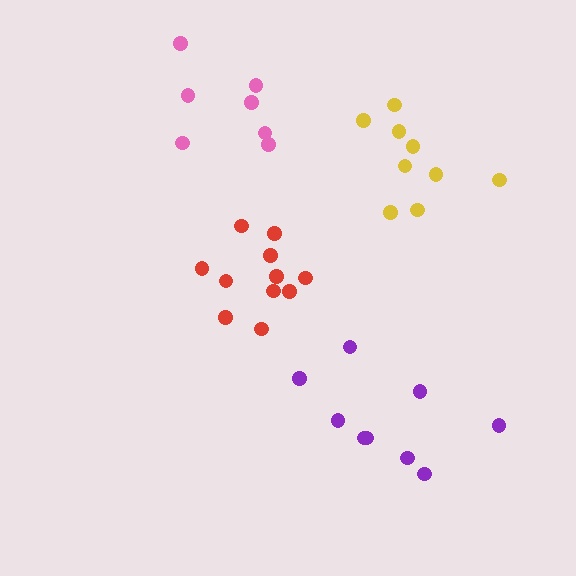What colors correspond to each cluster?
The clusters are colored: red, yellow, pink, purple.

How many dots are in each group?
Group 1: 11 dots, Group 2: 9 dots, Group 3: 7 dots, Group 4: 9 dots (36 total).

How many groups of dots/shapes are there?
There are 4 groups.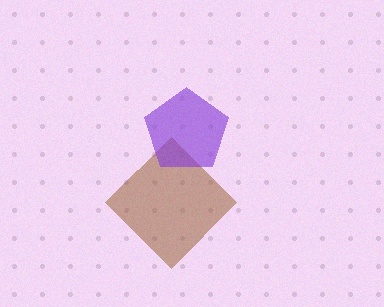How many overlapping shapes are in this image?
There are 2 overlapping shapes in the image.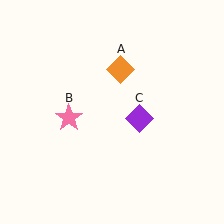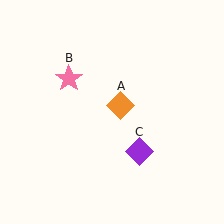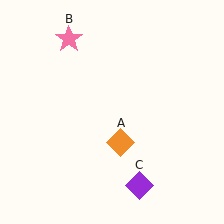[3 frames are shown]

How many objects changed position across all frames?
3 objects changed position: orange diamond (object A), pink star (object B), purple diamond (object C).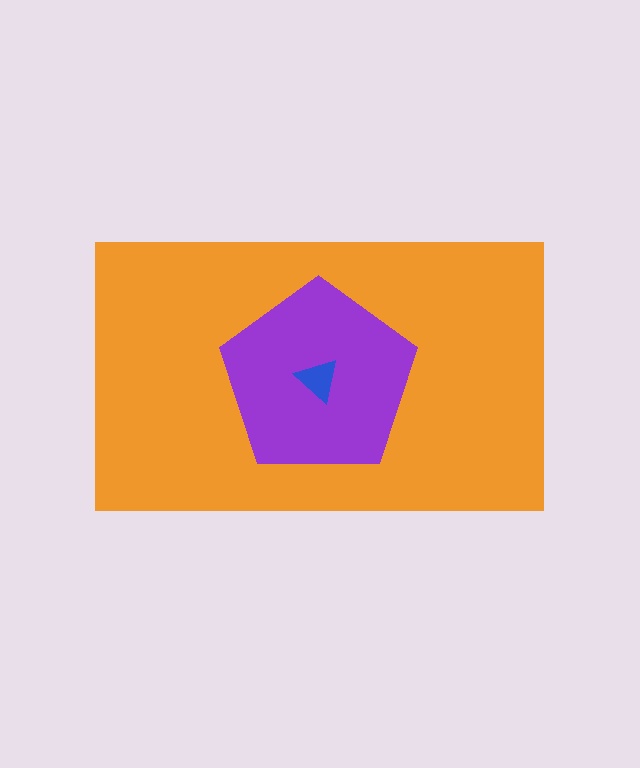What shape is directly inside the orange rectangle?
The purple pentagon.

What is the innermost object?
The blue triangle.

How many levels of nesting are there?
3.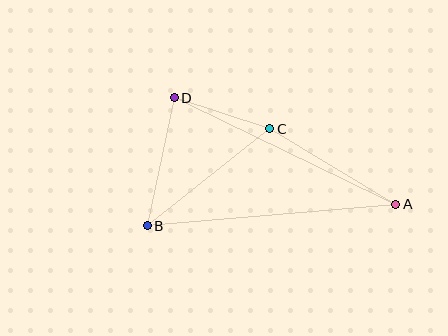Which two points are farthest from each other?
Points A and B are farthest from each other.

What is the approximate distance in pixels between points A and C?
The distance between A and C is approximately 147 pixels.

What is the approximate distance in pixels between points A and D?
The distance between A and D is approximately 246 pixels.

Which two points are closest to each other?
Points C and D are closest to each other.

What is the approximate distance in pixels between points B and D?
The distance between B and D is approximately 131 pixels.